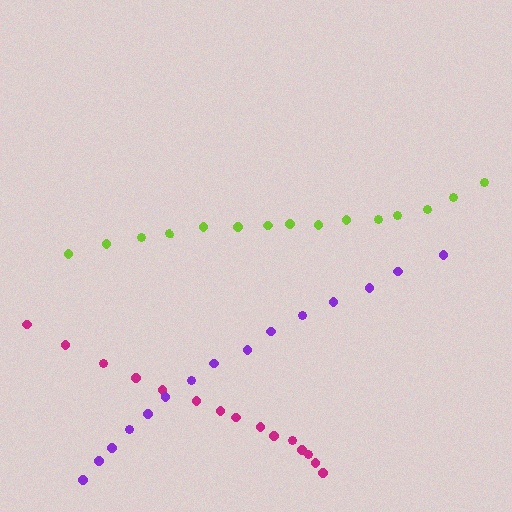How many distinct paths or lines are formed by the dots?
There are 3 distinct paths.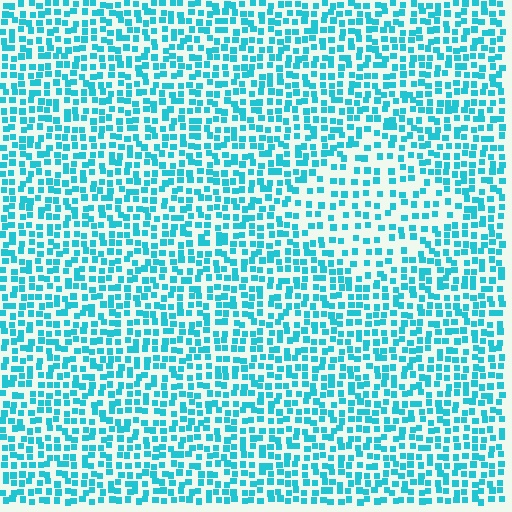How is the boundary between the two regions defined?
The boundary is defined by a change in element density (approximately 1.7x ratio). All elements are the same color, size, and shape.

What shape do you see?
I see a diamond.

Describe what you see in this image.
The image contains small cyan elements arranged at two different densities. A diamond-shaped region is visible where the elements are less densely packed than the surrounding area.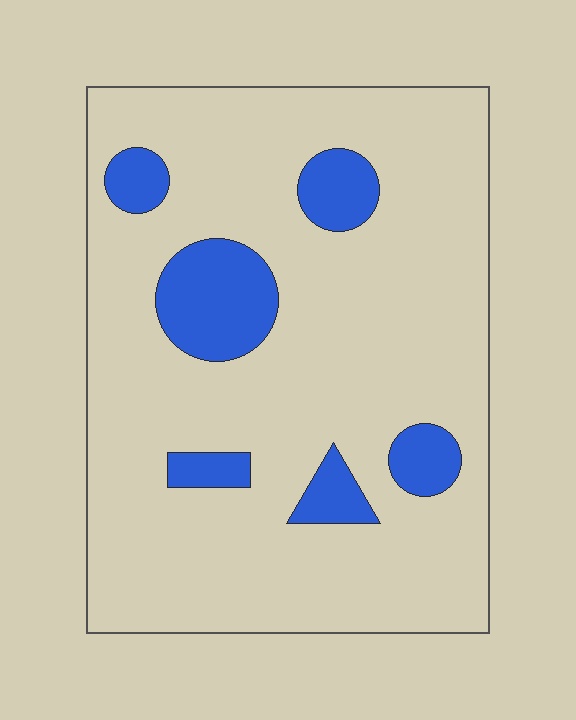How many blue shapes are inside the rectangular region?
6.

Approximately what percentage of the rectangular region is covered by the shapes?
Approximately 15%.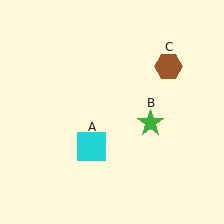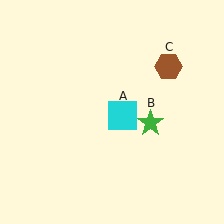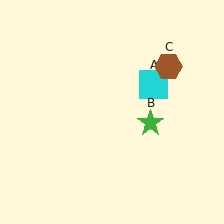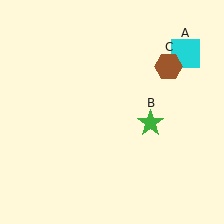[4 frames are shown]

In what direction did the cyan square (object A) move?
The cyan square (object A) moved up and to the right.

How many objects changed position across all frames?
1 object changed position: cyan square (object A).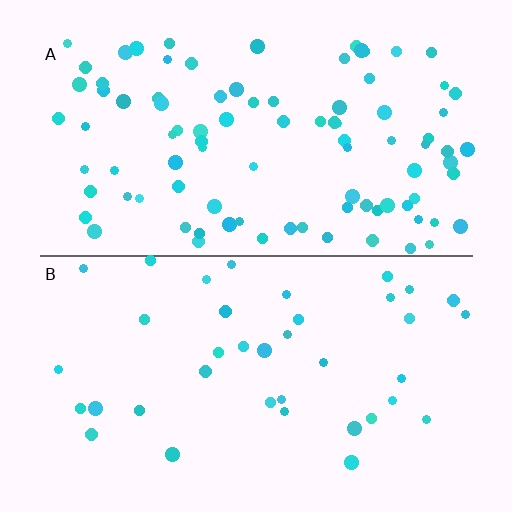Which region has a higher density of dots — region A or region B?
A (the top).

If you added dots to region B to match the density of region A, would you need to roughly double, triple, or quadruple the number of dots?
Approximately double.